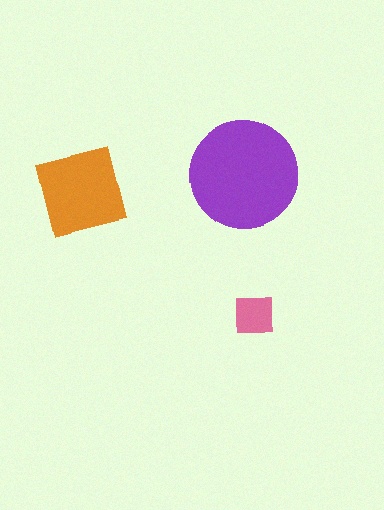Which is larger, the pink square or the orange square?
The orange square.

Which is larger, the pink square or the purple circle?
The purple circle.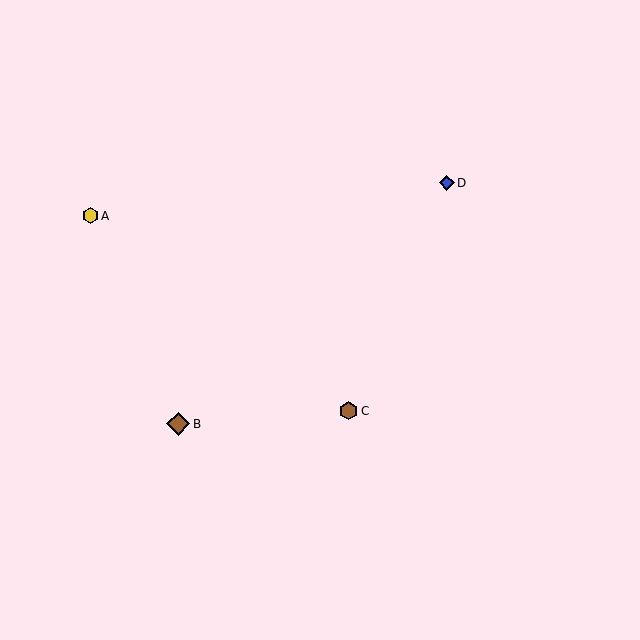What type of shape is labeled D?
Shape D is a blue diamond.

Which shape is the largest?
The brown diamond (labeled B) is the largest.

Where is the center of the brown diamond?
The center of the brown diamond is at (178, 424).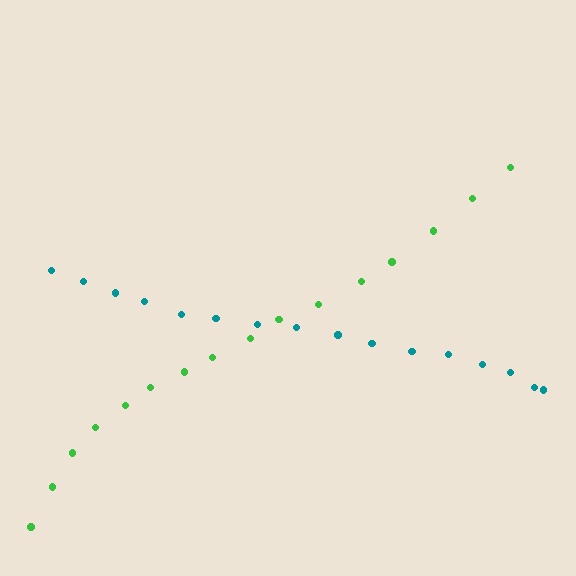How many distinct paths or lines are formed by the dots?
There are 2 distinct paths.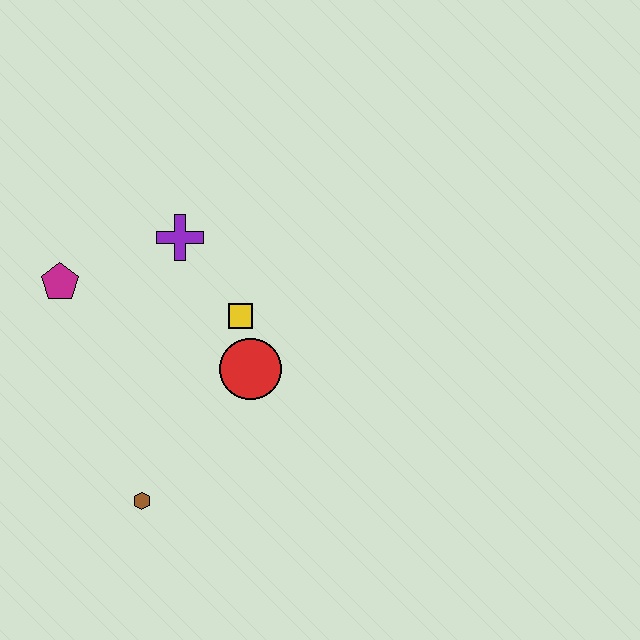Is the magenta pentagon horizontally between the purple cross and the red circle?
No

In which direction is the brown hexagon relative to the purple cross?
The brown hexagon is below the purple cross.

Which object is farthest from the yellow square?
The brown hexagon is farthest from the yellow square.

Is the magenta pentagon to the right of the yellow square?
No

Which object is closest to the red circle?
The yellow square is closest to the red circle.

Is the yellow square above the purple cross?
No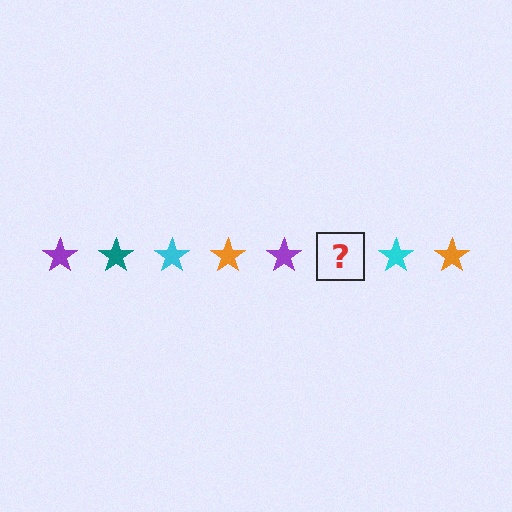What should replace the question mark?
The question mark should be replaced with a teal star.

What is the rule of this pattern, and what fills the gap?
The rule is that the pattern cycles through purple, teal, cyan, orange stars. The gap should be filled with a teal star.